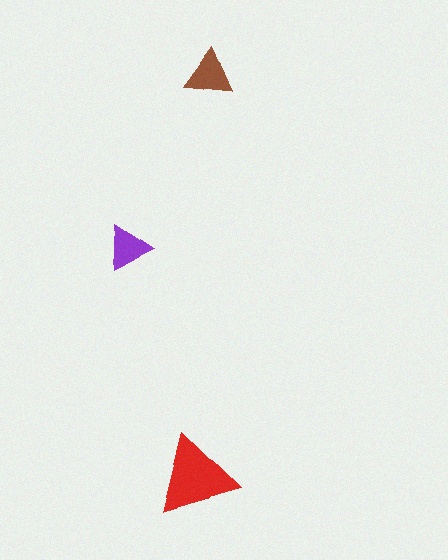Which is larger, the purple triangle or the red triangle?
The red one.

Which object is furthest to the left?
The purple triangle is leftmost.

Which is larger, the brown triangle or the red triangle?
The red one.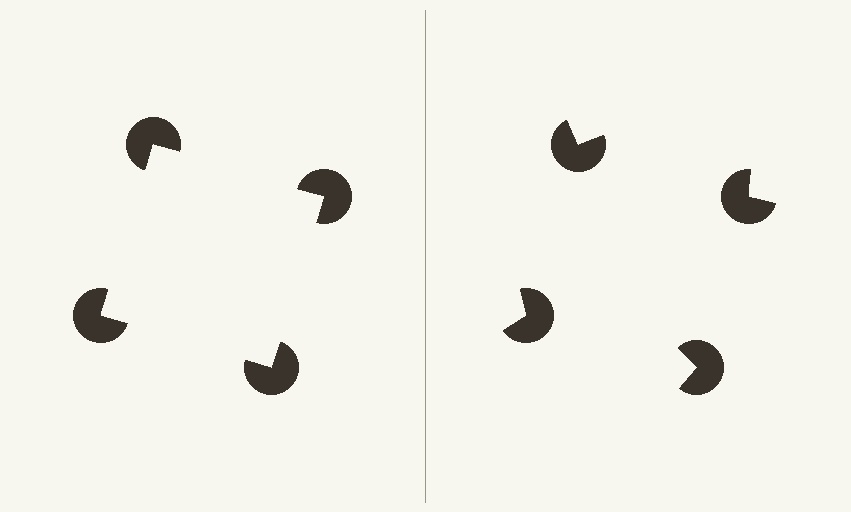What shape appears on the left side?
An illusory square.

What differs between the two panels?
The pac-man discs are positioned identically on both sides; only the wedge orientations differ. On the left they align to a square; on the right they are misaligned.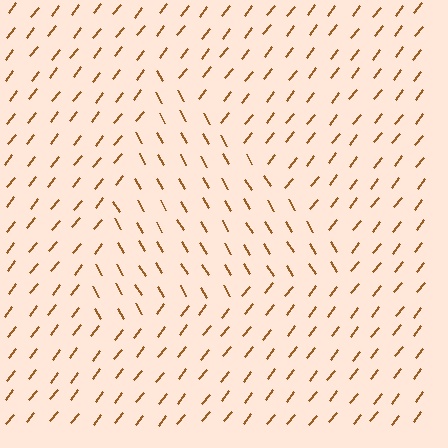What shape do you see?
I see a triangle.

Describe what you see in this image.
The image is filled with small brown line segments. A triangle region in the image has lines oriented differently from the surrounding lines, creating a visible texture boundary.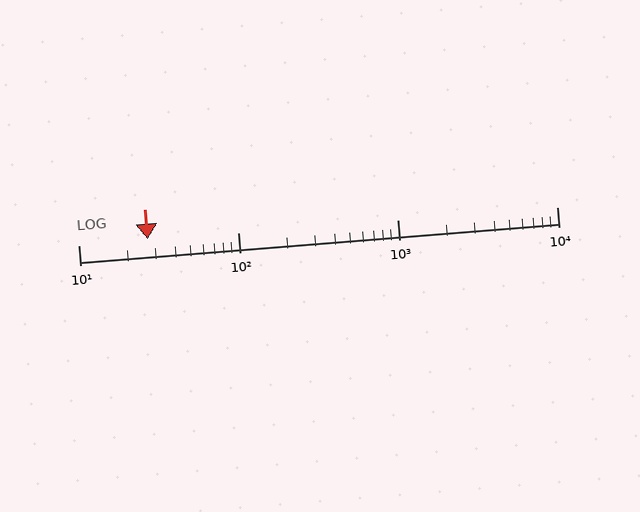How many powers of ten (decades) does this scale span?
The scale spans 3 decades, from 10 to 10000.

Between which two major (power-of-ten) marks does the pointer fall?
The pointer is between 10 and 100.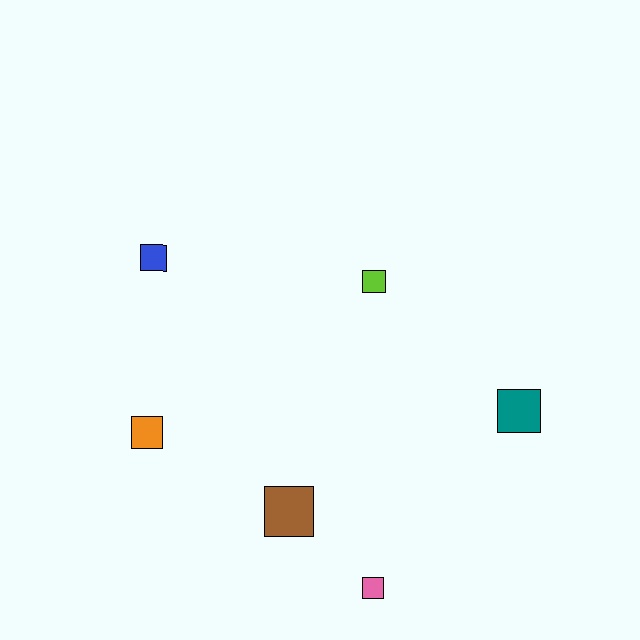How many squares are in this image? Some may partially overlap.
There are 6 squares.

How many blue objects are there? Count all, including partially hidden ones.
There is 1 blue object.